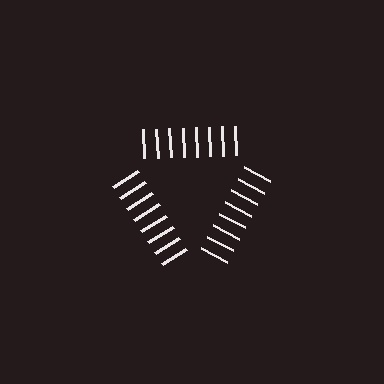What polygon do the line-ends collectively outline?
An illusory triangle — the line segments terminate on its edges but no continuous stroke is drawn.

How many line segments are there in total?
24 — 8 along each of the 3 edges.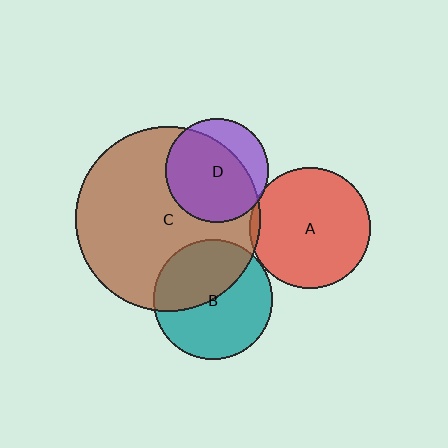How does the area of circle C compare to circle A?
Approximately 2.4 times.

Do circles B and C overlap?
Yes.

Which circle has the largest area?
Circle C (brown).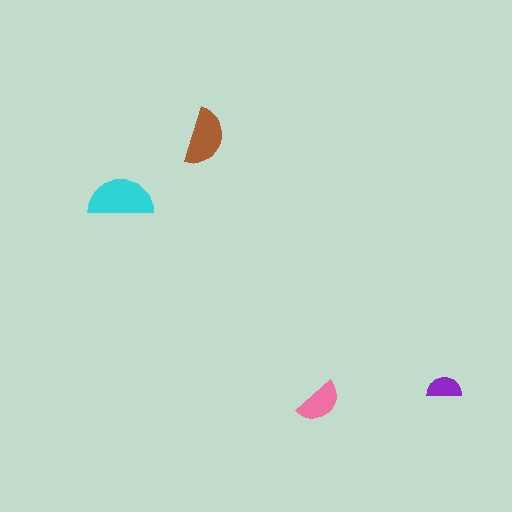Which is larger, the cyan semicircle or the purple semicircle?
The cyan one.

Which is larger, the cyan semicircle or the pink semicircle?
The cyan one.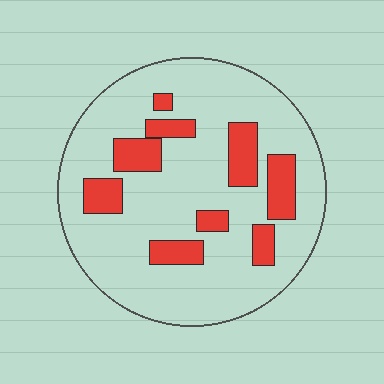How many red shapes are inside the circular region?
9.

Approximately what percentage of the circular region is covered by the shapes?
Approximately 20%.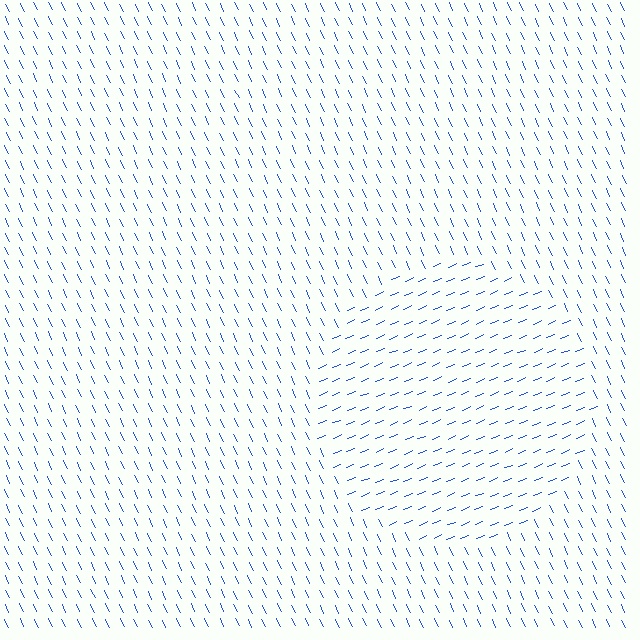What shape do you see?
I see a circle.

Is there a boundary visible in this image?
Yes, there is a texture boundary formed by a change in line orientation.